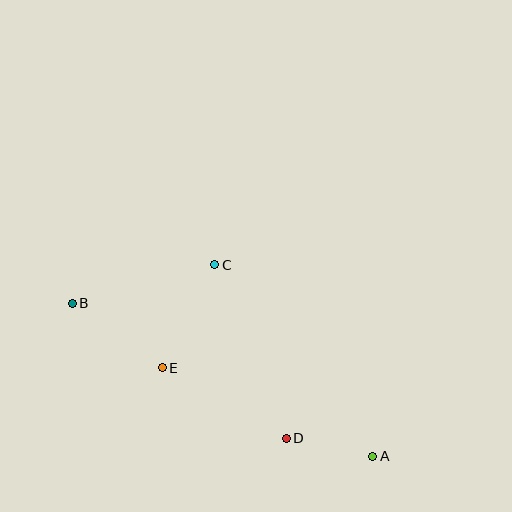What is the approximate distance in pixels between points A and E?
The distance between A and E is approximately 229 pixels.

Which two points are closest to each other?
Points A and D are closest to each other.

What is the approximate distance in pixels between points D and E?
The distance between D and E is approximately 143 pixels.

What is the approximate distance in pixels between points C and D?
The distance between C and D is approximately 187 pixels.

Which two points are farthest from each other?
Points A and B are farthest from each other.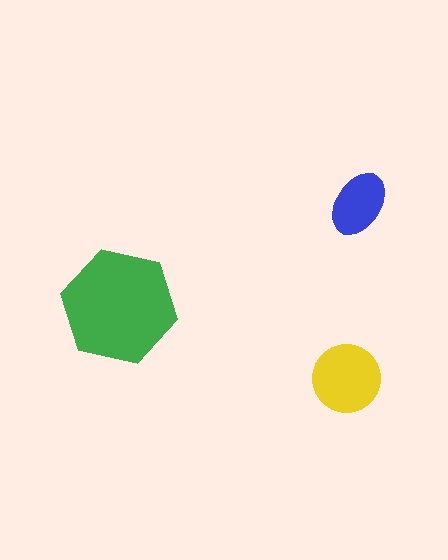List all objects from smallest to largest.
The blue ellipse, the yellow circle, the green hexagon.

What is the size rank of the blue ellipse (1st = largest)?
3rd.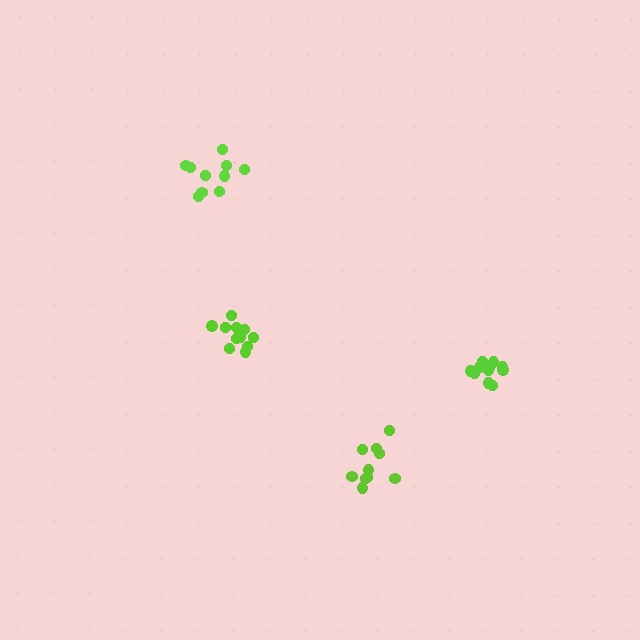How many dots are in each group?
Group 1: 10 dots, Group 2: 13 dots, Group 3: 10 dots, Group 4: 11 dots (44 total).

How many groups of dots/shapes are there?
There are 4 groups.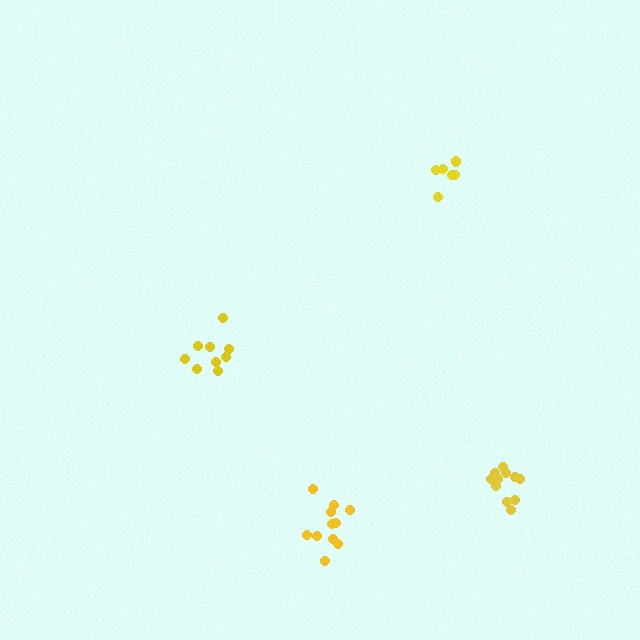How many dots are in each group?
Group 1: 7 dots, Group 2: 11 dots, Group 3: 9 dots, Group 4: 11 dots (38 total).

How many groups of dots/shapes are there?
There are 4 groups.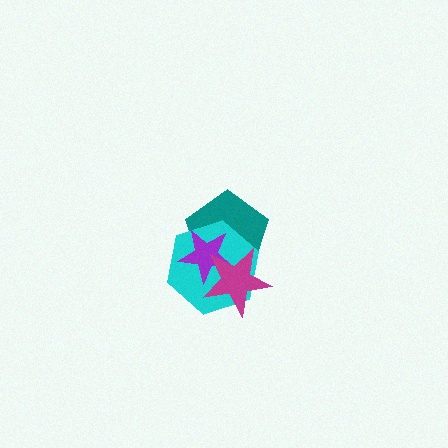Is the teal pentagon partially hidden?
Yes, it is partially covered by another shape.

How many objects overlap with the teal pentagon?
3 objects overlap with the teal pentagon.